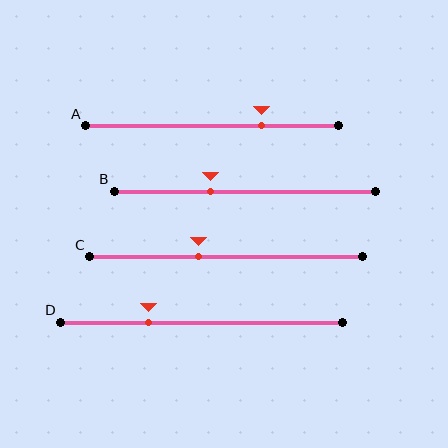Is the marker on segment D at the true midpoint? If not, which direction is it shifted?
No, the marker on segment D is shifted to the left by about 19% of the segment length.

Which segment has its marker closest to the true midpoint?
Segment C has its marker closest to the true midpoint.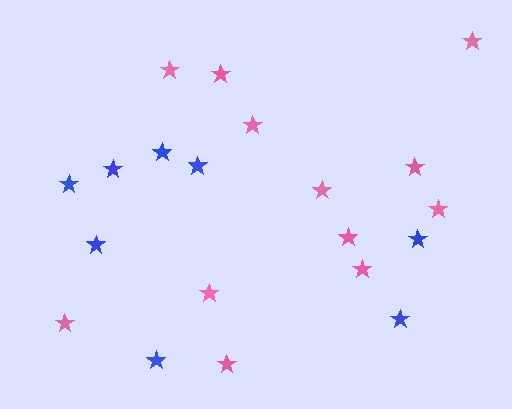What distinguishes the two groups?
There are 2 groups: one group of blue stars (8) and one group of pink stars (12).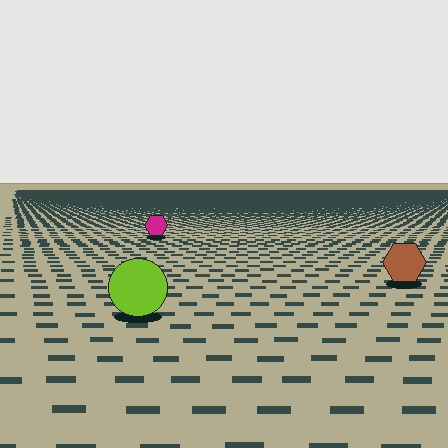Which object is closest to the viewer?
The lime circle is closest. The texture marks near it are larger and more spread out.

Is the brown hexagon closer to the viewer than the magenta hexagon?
Yes. The brown hexagon is closer — you can tell from the texture gradient: the ground texture is coarser near it.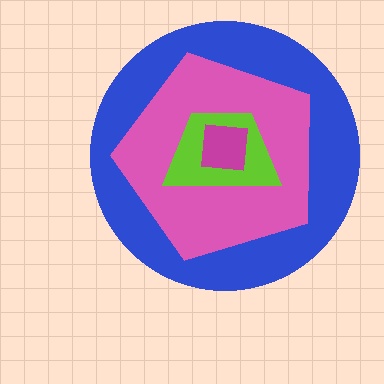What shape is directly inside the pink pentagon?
The lime trapezoid.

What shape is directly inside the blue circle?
The pink pentagon.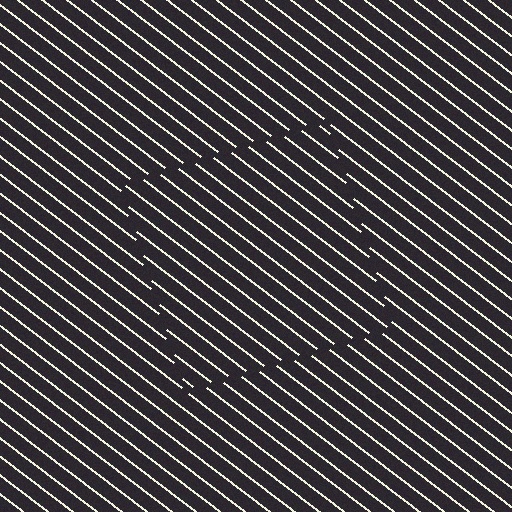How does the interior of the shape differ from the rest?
The interior of the shape contains the same grating, shifted by half a period — the contour is defined by the phase discontinuity where line-ends from the inner and outer gratings abut.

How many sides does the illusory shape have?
4 sides — the line-ends trace a square.